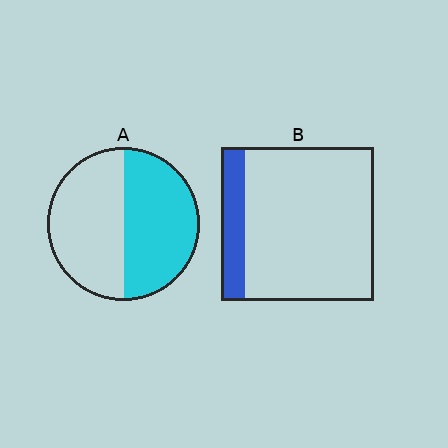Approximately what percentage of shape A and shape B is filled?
A is approximately 50% and B is approximately 15%.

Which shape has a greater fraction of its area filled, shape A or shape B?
Shape A.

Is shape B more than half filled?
No.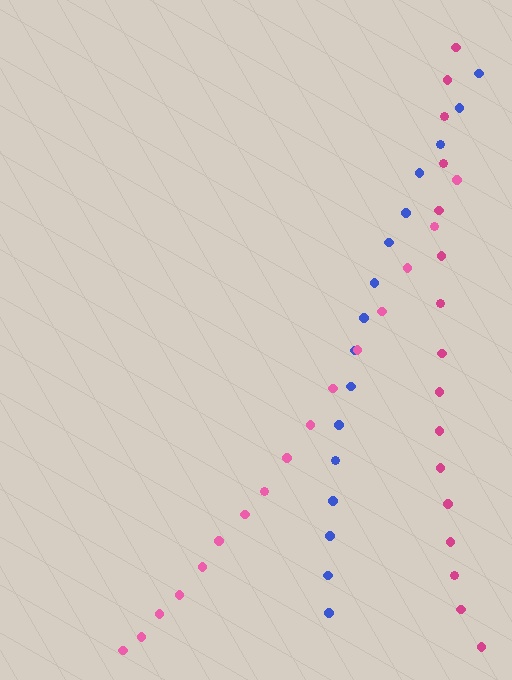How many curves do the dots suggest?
There are 3 distinct paths.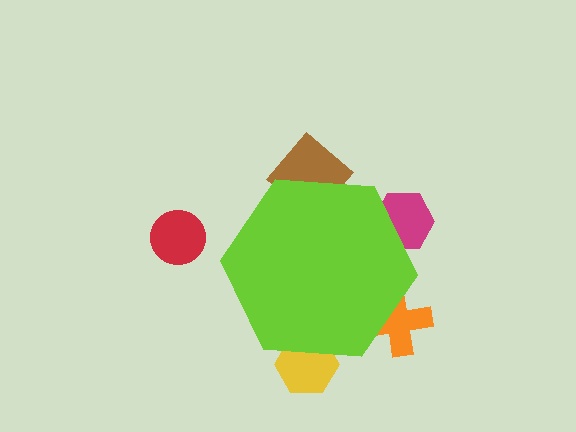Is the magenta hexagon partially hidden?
Yes, the magenta hexagon is partially hidden behind the lime hexagon.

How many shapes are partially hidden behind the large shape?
4 shapes are partially hidden.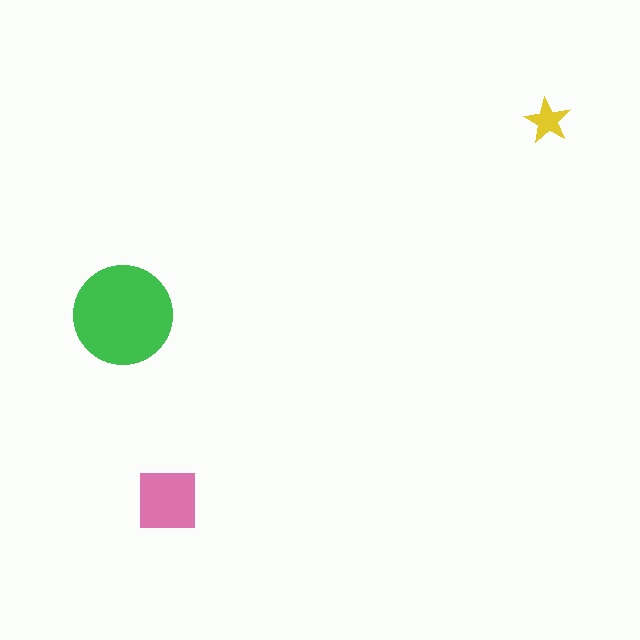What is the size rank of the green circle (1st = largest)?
1st.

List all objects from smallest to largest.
The yellow star, the pink square, the green circle.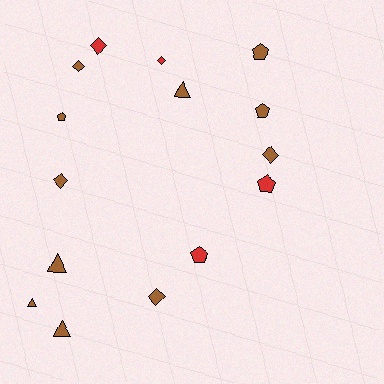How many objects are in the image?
There are 15 objects.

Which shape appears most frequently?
Diamond, with 6 objects.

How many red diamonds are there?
There are 2 red diamonds.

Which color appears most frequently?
Brown, with 11 objects.